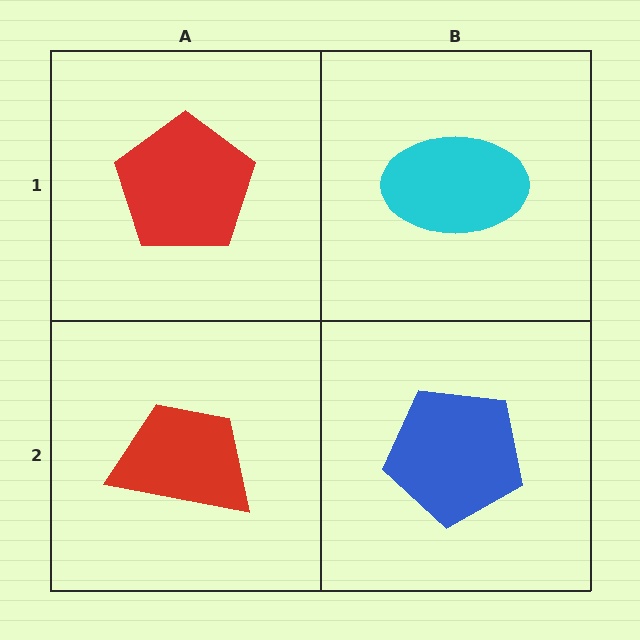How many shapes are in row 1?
2 shapes.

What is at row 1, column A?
A red pentagon.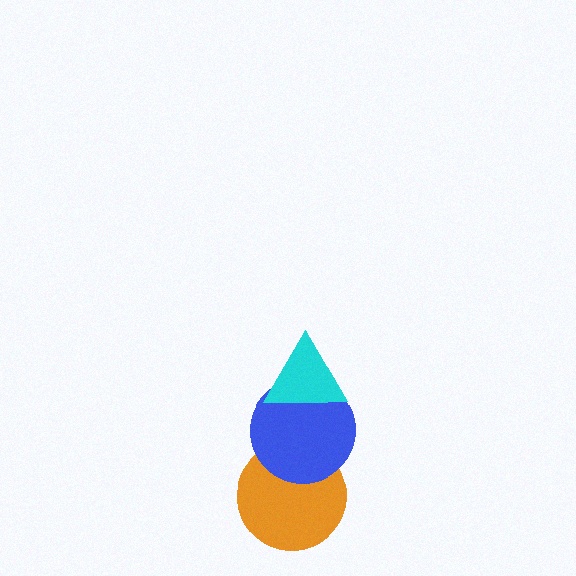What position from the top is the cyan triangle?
The cyan triangle is 1st from the top.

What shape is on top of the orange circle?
The blue circle is on top of the orange circle.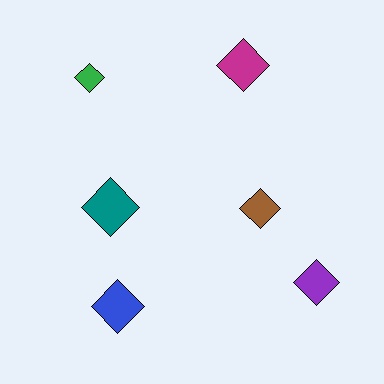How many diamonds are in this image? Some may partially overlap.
There are 6 diamonds.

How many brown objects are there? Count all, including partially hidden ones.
There is 1 brown object.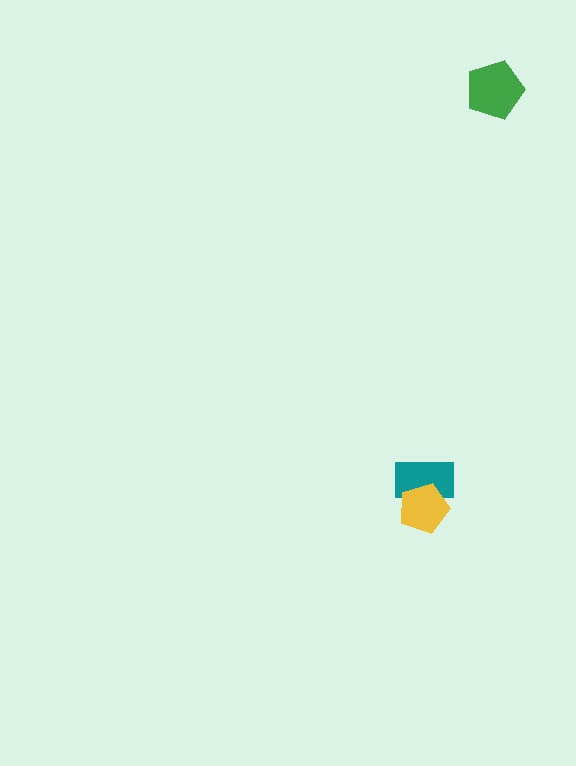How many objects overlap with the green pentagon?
0 objects overlap with the green pentagon.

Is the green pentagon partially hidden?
No, no other shape covers it.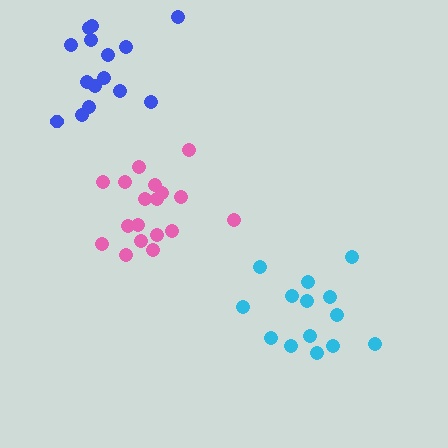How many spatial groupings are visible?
There are 3 spatial groupings.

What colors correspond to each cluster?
The clusters are colored: pink, cyan, blue.